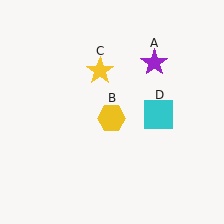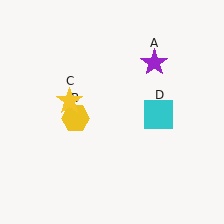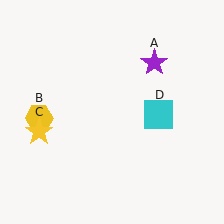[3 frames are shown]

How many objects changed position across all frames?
2 objects changed position: yellow hexagon (object B), yellow star (object C).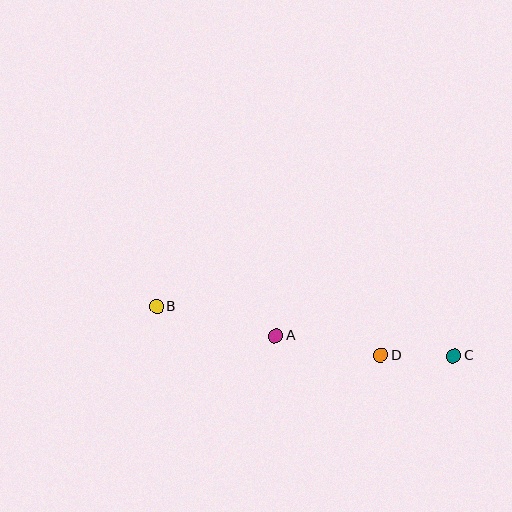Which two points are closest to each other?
Points C and D are closest to each other.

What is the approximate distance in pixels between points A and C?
The distance between A and C is approximately 179 pixels.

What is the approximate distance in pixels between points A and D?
The distance between A and D is approximately 106 pixels.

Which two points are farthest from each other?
Points B and C are farthest from each other.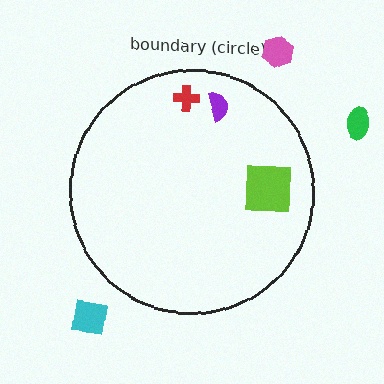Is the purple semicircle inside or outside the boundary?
Inside.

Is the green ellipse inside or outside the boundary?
Outside.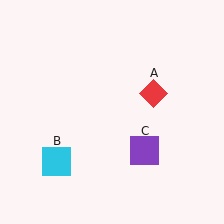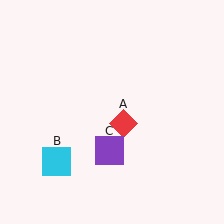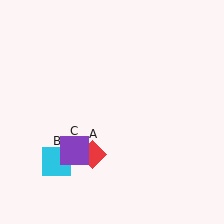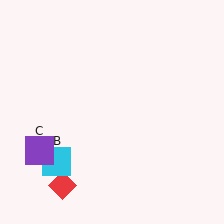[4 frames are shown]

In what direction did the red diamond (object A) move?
The red diamond (object A) moved down and to the left.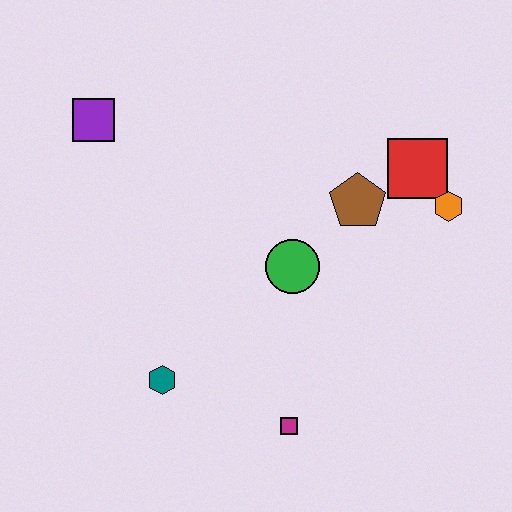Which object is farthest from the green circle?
The purple square is farthest from the green circle.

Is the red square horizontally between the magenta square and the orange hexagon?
Yes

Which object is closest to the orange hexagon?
The red square is closest to the orange hexagon.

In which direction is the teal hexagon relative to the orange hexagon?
The teal hexagon is to the left of the orange hexagon.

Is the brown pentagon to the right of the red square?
No